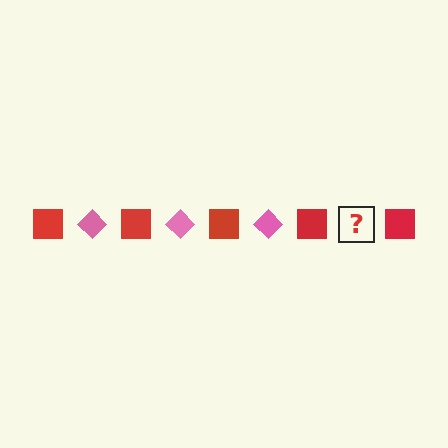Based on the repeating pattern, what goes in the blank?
The blank should be a pink diamond.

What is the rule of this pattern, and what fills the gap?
The rule is that the pattern alternates between red square and pink diamond. The gap should be filled with a pink diamond.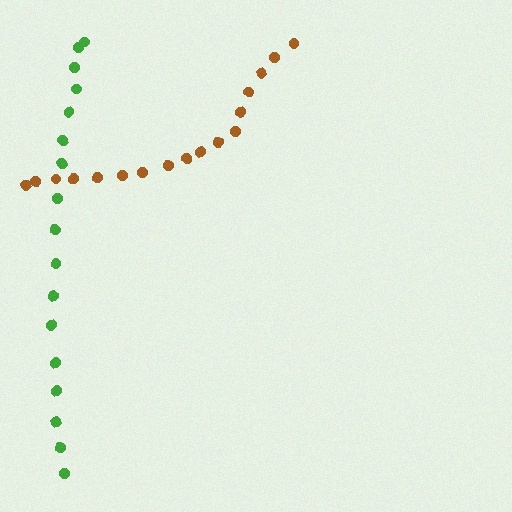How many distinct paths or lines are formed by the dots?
There are 2 distinct paths.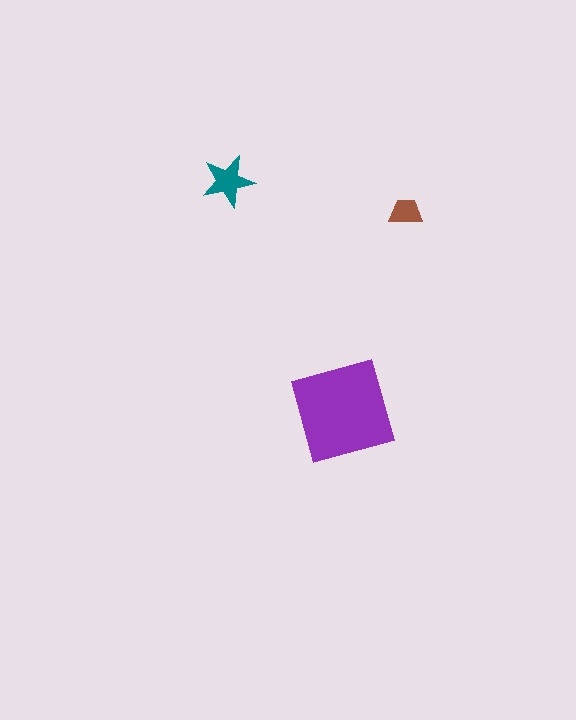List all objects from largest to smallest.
The purple diamond, the teal star, the brown trapezoid.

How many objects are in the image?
There are 3 objects in the image.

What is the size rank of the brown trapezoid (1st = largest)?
3rd.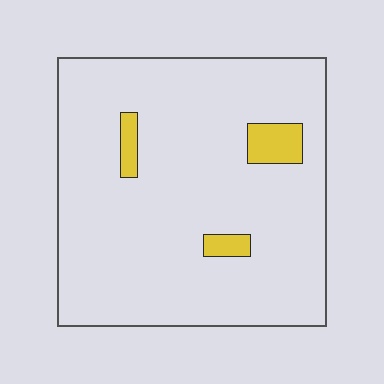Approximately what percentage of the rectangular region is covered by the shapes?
Approximately 5%.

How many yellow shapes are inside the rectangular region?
3.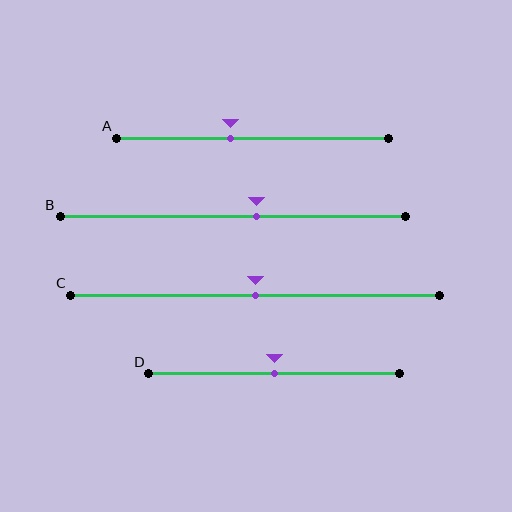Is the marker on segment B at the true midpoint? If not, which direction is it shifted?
No, the marker on segment B is shifted to the right by about 7% of the segment length.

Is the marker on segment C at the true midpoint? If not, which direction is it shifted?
Yes, the marker on segment C is at the true midpoint.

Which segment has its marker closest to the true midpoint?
Segment C has its marker closest to the true midpoint.